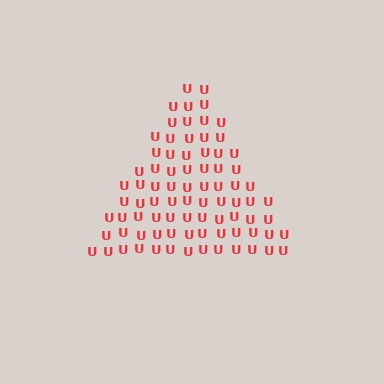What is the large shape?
The large shape is a triangle.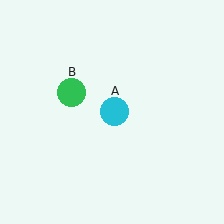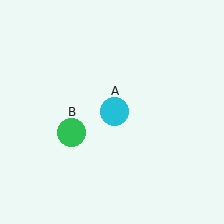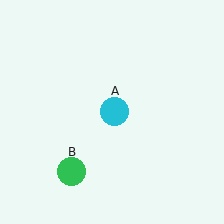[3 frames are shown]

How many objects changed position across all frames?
1 object changed position: green circle (object B).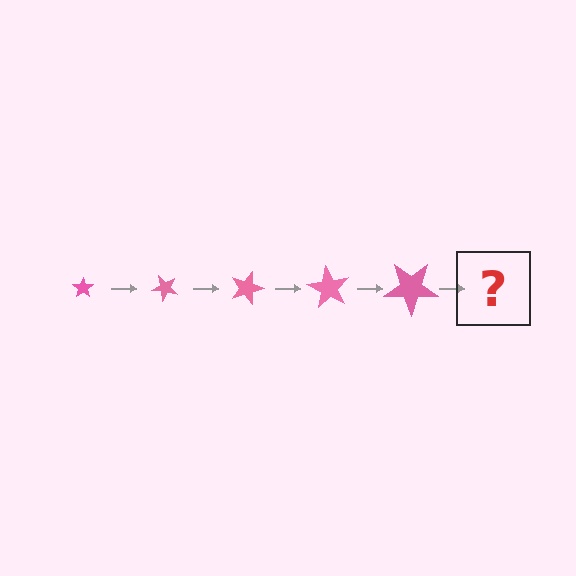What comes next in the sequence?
The next element should be a star, larger than the previous one and rotated 225 degrees from the start.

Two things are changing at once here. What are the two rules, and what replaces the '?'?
The two rules are that the star grows larger each step and it rotates 45 degrees each step. The '?' should be a star, larger than the previous one and rotated 225 degrees from the start.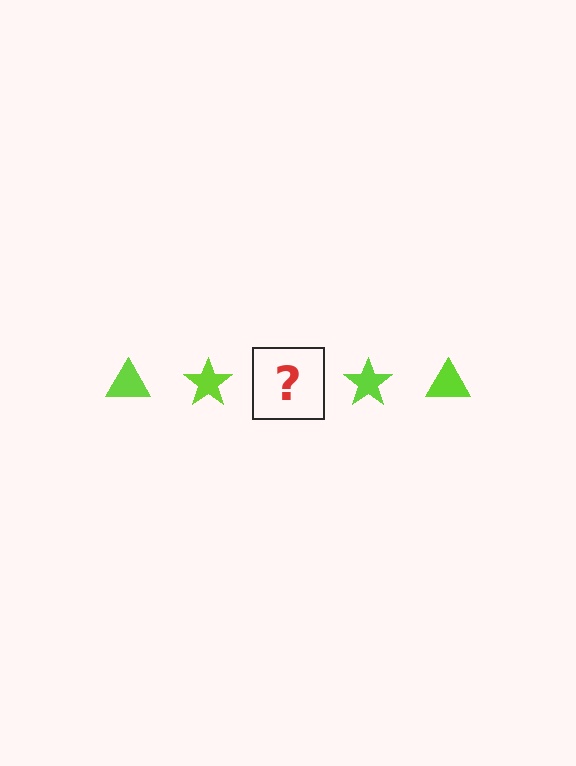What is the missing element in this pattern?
The missing element is a lime triangle.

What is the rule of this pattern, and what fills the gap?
The rule is that the pattern cycles through triangle, star shapes in lime. The gap should be filled with a lime triangle.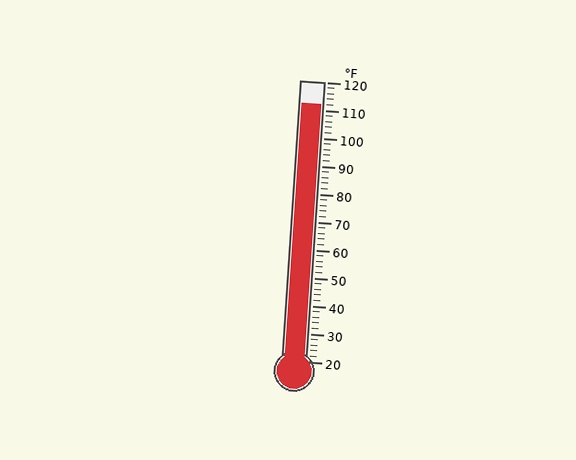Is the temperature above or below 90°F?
The temperature is above 90°F.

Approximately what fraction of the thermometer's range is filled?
The thermometer is filled to approximately 90% of its range.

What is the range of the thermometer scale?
The thermometer scale ranges from 20°F to 120°F.